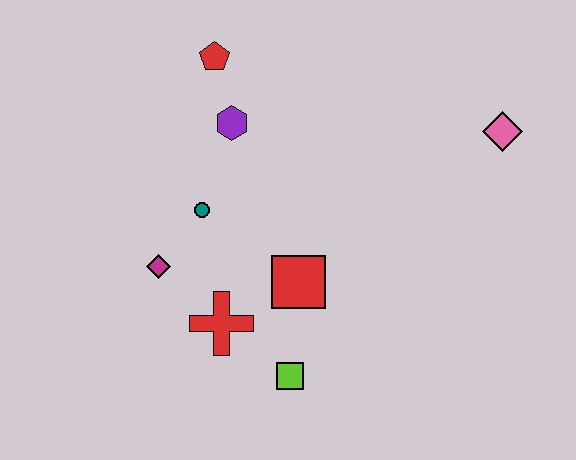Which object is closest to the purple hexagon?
The red pentagon is closest to the purple hexagon.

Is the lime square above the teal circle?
No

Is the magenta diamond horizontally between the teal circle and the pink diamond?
No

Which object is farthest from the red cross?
The pink diamond is farthest from the red cross.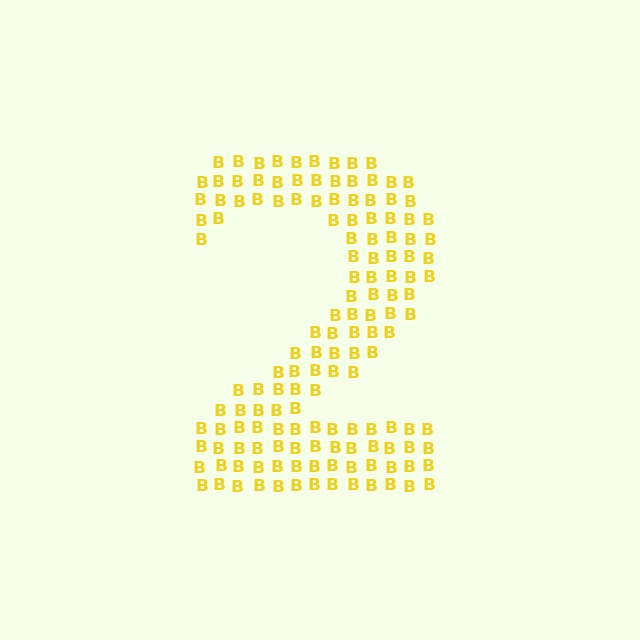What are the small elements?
The small elements are letter B's.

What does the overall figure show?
The overall figure shows the digit 2.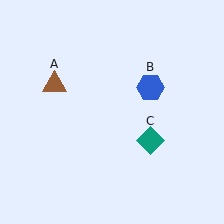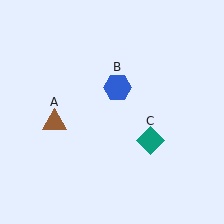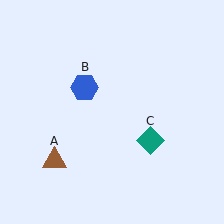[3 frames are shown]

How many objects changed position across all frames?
2 objects changed position: brown triangle (object A), blue hexagon (object B).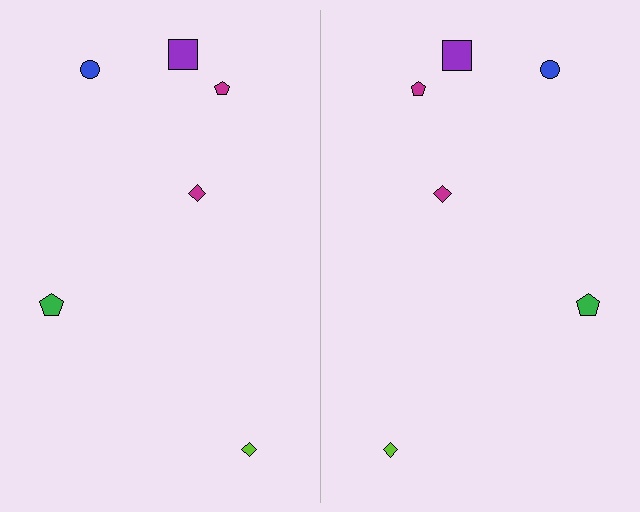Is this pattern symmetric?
Yes, this pattern has bilateral (reflection) symmetry.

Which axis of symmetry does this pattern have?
The pattern has a vertical axis of symmetry running through the center of the image.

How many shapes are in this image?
There are 12 shapes in this image.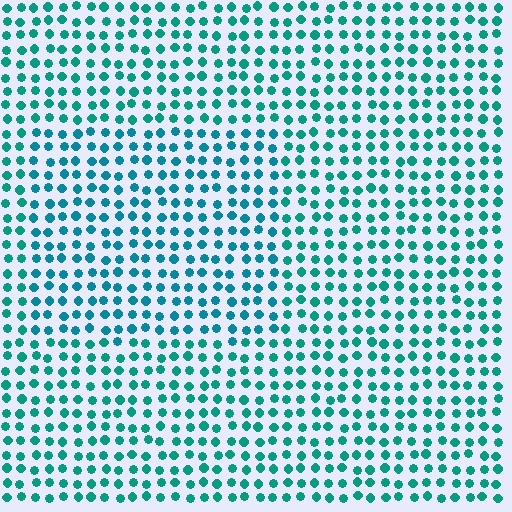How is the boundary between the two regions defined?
The boundary is defined purely by a slight shift in hue (about 18 degrees). Spacing, size, and orientation are identical on both sides.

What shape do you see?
I see a rectangle.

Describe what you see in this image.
The image is filled with small teal elements in a uniform arrangement. A rectangle-shaped region is visible where the elements are tinted to a slightly different hue, forming a subtle color boundary.